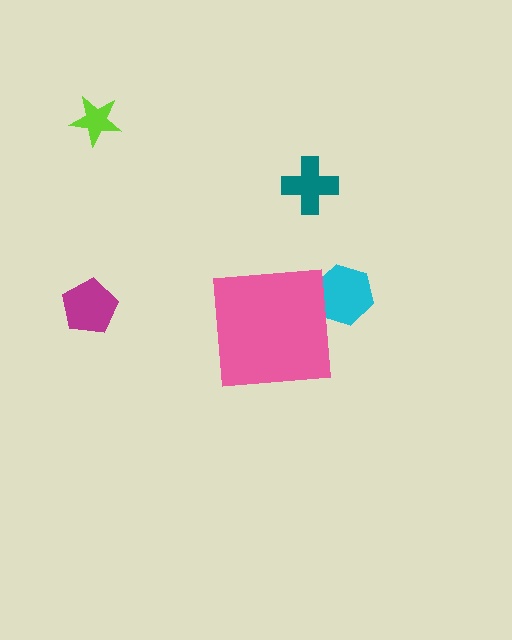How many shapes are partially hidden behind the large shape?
1 shape is partially hidden.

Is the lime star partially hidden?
No, the lime star is fully visible.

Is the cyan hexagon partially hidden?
Yes, the cyan hexagon is partially hidden behind the pink square.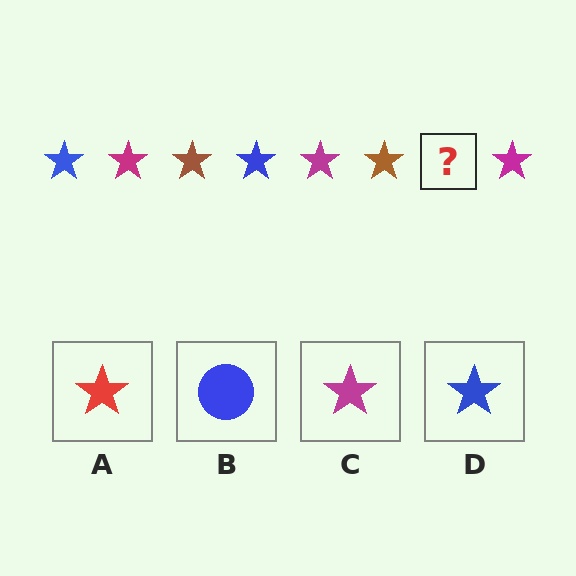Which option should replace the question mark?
Option D.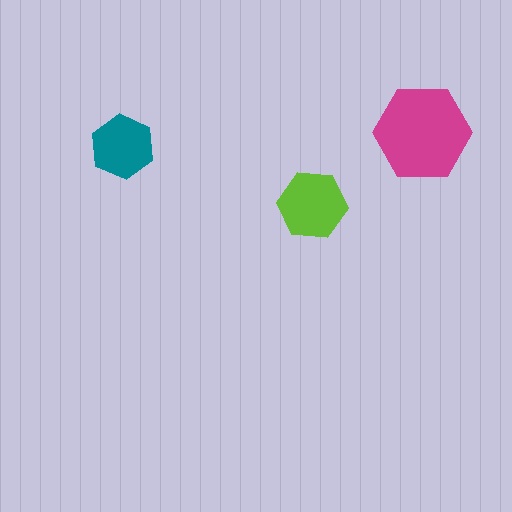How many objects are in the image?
There are 3 objects in the image.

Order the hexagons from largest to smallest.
the magenta one, the lime one, the teal one.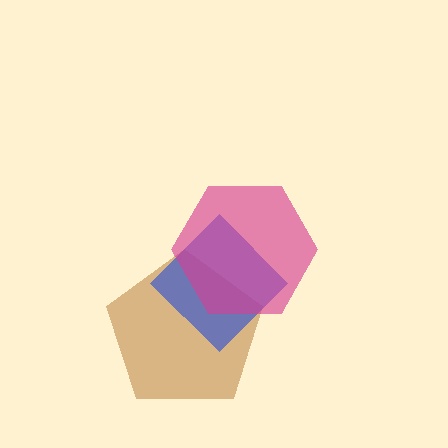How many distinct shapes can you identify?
There are 3 distinct shapes: a brown pentagon, a blue diamond, a magenta hexagon.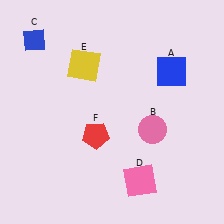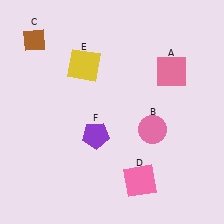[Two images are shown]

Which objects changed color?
A changed from blue to pink. C changed from blue to brown. F changed from red to purple.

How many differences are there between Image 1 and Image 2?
There are 3 differences between the two images.